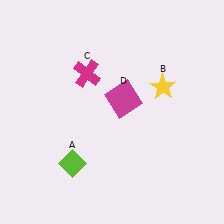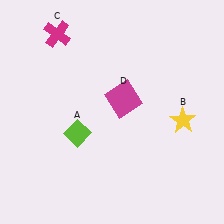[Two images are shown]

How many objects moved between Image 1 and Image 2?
3 objects moved between the two images.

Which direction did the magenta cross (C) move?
The magenta cross (C) moved up.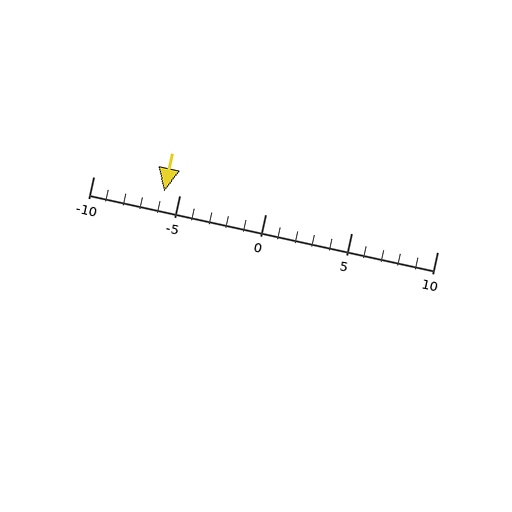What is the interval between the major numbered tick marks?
The major tick marks are spaced 5 units apart.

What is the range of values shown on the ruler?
The ruler shows values from -10 to 10.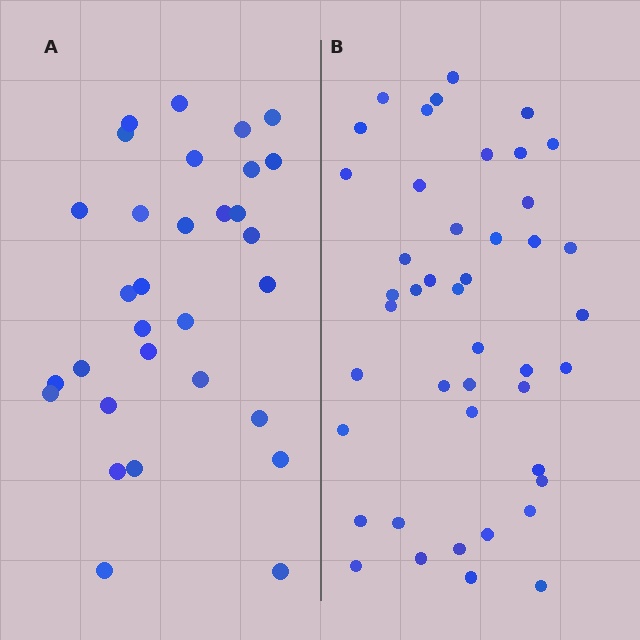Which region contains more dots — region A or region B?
Region B (the right region) has more dots.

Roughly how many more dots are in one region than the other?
Region B has approximately 15 more dots than region A.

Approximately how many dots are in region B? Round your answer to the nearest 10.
About 40 dots. (The exact count is 44, which rounds to 40.)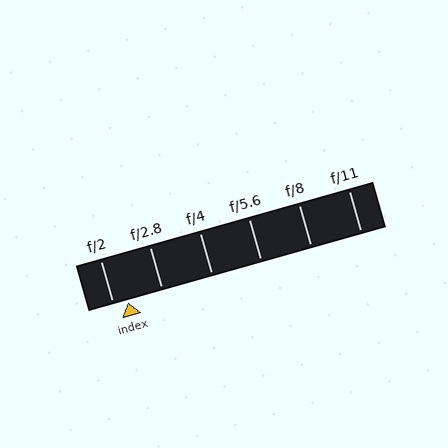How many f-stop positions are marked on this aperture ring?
There are 6 f-stop positions marked.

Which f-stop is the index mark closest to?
The index mark is closest to f/2.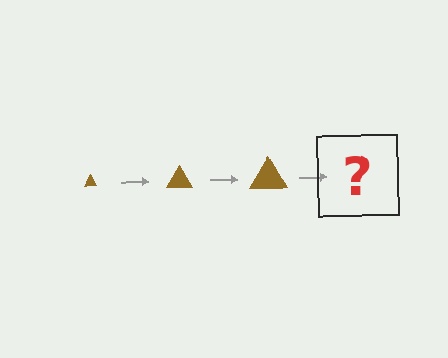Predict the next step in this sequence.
The next step is a brown triangle, larger than the previous one.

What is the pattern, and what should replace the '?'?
The pattern is that the triangle gets progressively larger each step. The '?' should be a brown triangle, larger than the previous one.